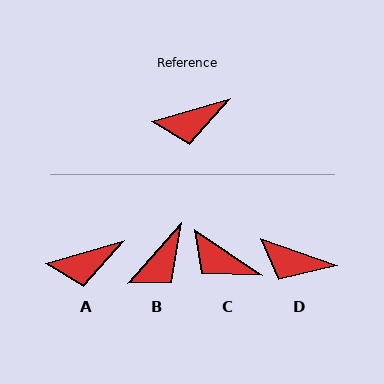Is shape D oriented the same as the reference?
No, it is off by about 35 degrees.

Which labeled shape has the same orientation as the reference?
A.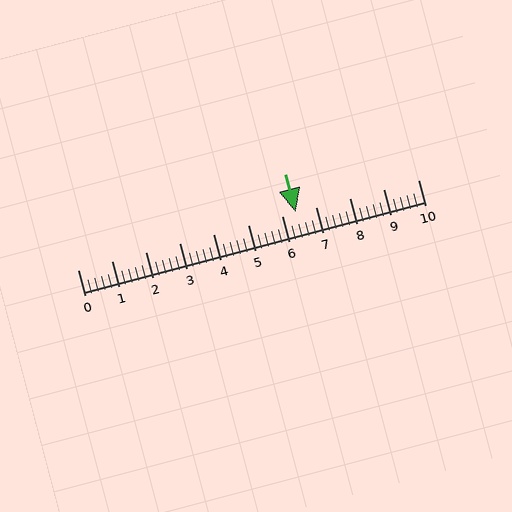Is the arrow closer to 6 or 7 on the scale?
The arrow is closer to 6.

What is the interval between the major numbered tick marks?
The major tick marks are spaced 1 units apart.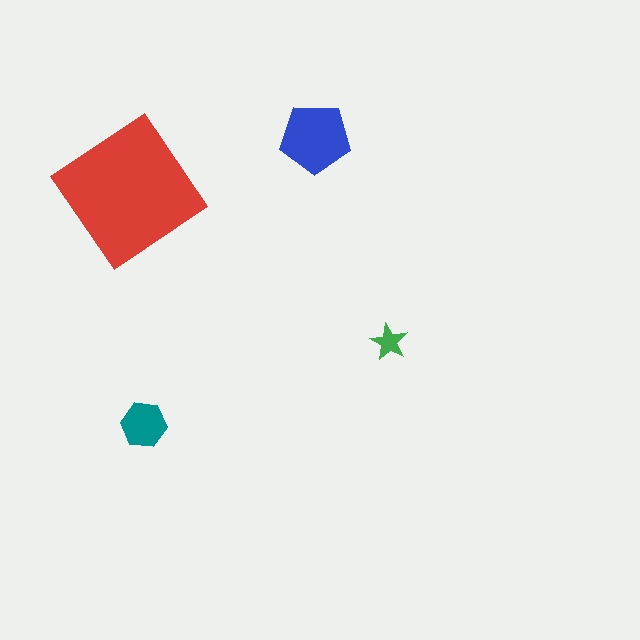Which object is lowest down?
The teal hexagon is bottommost.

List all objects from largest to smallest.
The red diamond, the blue pentagon, the teal hexagon, the green star.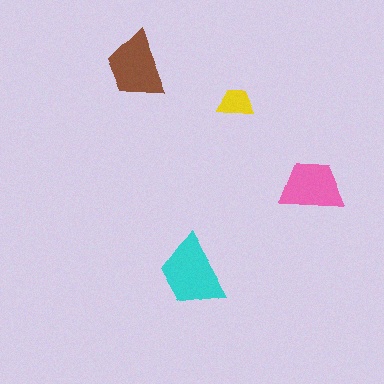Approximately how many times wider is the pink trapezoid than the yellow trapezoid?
About 2 times wider.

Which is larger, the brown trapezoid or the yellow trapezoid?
The brown one.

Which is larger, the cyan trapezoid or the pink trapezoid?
The cyan one.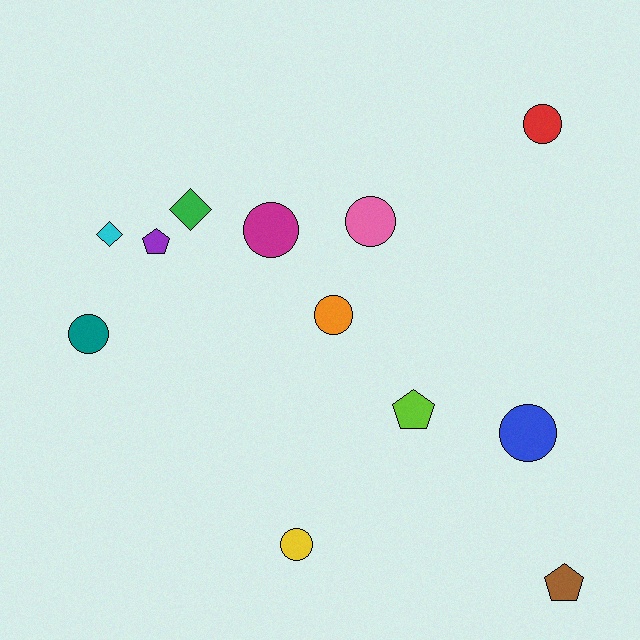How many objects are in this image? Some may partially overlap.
There are 12 objects.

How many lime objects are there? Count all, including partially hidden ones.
There is 1 lime object.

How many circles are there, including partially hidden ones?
There are 7 circles.